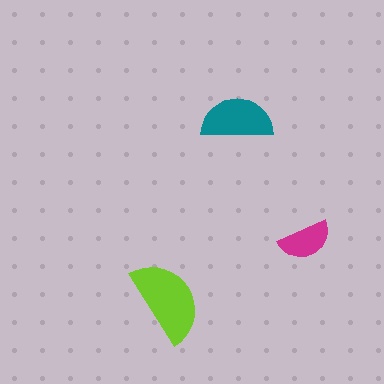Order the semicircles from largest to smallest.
the lime one, the teal one, the magenta one.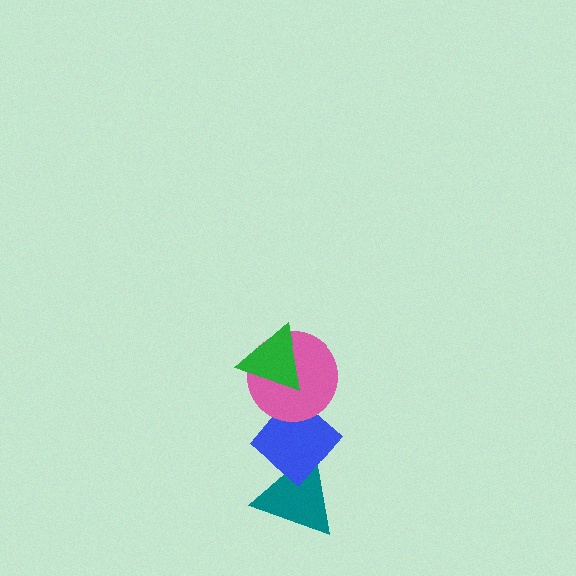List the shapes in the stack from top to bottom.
From top to bottom: the green triangle, the pink circle, the blue diamond, the teal triangle.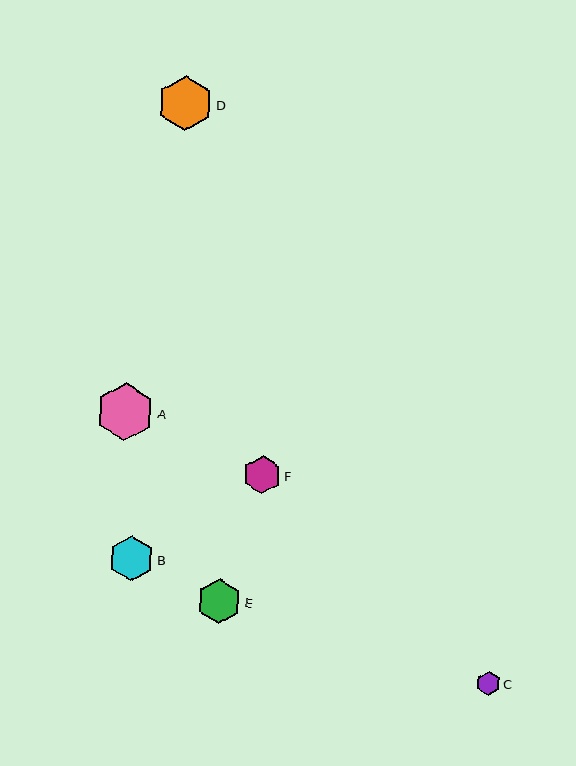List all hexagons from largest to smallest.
From largest to smallest: A, D, B, E, F, C.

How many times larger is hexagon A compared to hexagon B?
Hexagon A is approximately 1.3 times the size of hexagon B.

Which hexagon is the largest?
Hexagon A is the largest with a size of approximately 58 pixels.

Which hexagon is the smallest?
Hexagon C is the smallest with a size of approximately 24 pixels.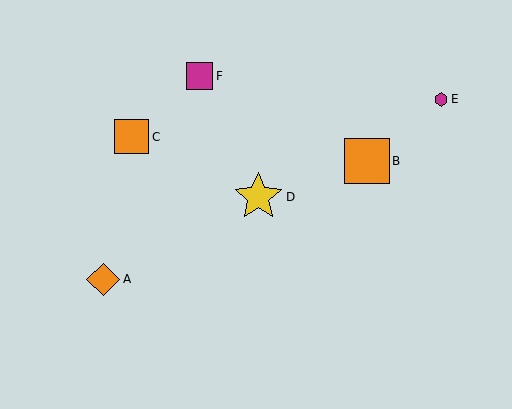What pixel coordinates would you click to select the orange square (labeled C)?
Click at (131, 137) to select the orange square C.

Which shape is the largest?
The yellow star (labeled D) is the largest.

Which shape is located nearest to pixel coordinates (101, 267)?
The orange diamond (labeled A) at (103, 280) is nearest to that location.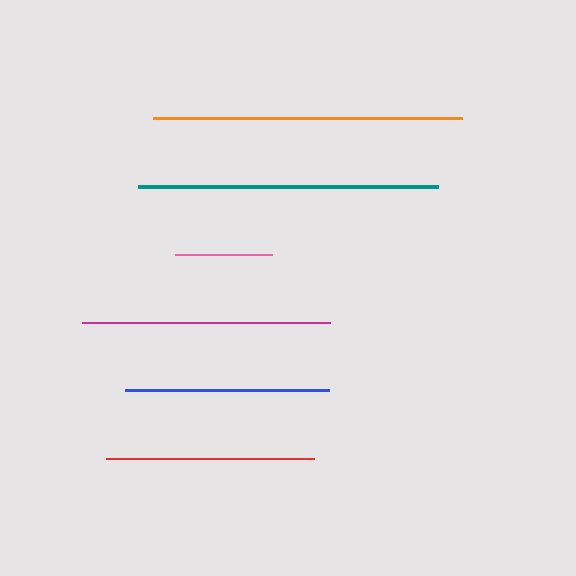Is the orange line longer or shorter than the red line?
The orange line is longer than the red line.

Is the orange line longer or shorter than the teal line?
The orange line is longer than the teal line.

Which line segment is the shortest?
The pink line is the shortest at approximately 98 pixels.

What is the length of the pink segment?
The pink segment is approximately 98 pixels long.